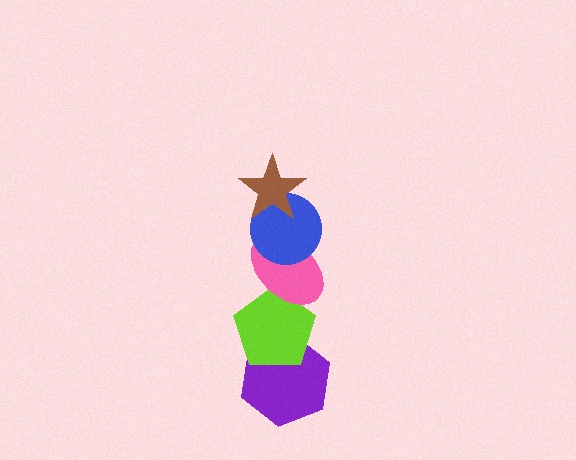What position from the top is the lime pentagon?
The lime pentagon is 4th from the top.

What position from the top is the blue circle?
The blue circle is 2nd from the top.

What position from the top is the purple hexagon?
The purple hexagon is 5th from the top.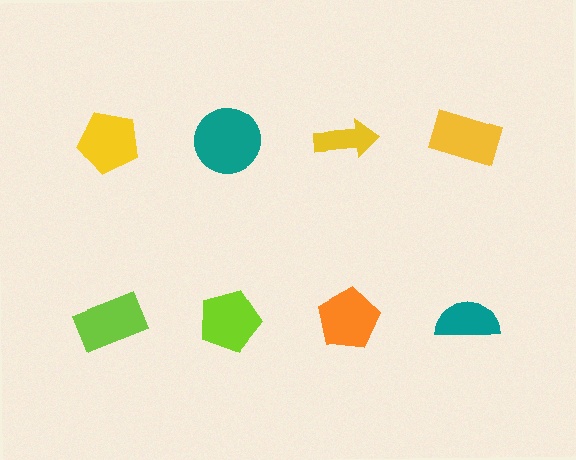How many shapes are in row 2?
4 shapes.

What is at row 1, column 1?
A yellow pentagon.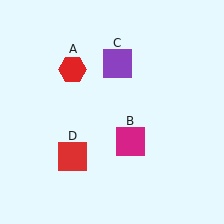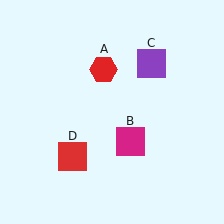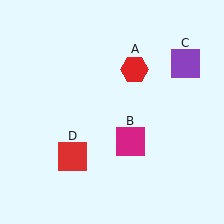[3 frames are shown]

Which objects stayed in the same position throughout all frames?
Magenta square (object B) and red square (object D) remained stationary.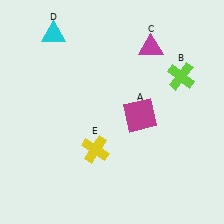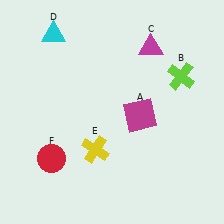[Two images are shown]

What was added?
A red circle (F) was added in Image 2.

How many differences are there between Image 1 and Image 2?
There is 1 difference between the two images.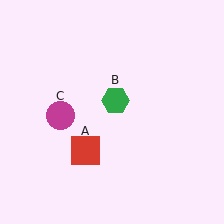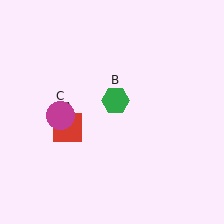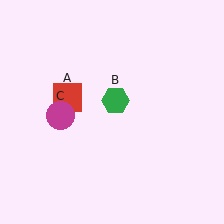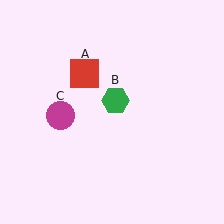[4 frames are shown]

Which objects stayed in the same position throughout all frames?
Green hexagon (object B) and magenta circle (object C) remained stationary.